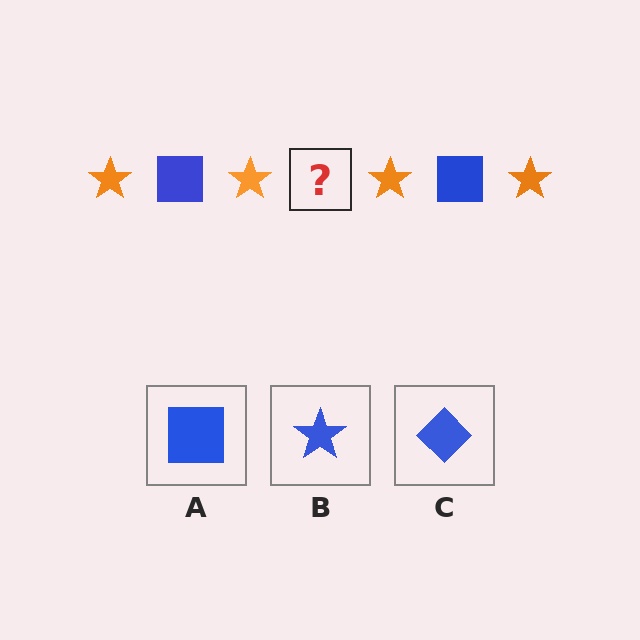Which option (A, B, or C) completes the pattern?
A.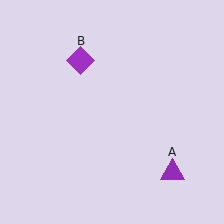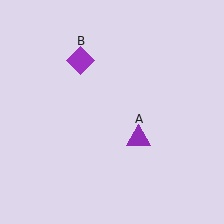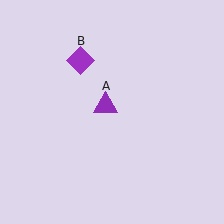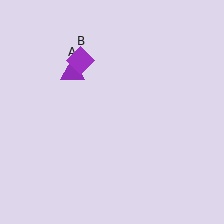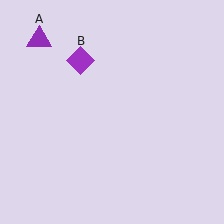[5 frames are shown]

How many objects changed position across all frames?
1 object changed position: purple triangle (object A).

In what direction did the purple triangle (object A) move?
The purple triangle (object A) moved up and to the left.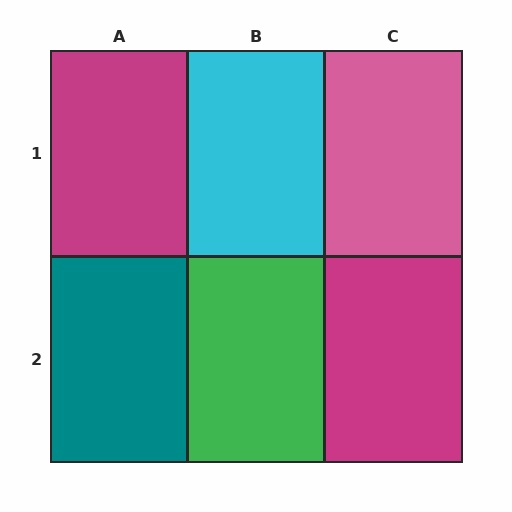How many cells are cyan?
1 cell is cyan.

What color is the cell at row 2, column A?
Teal.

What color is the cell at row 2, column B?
Green.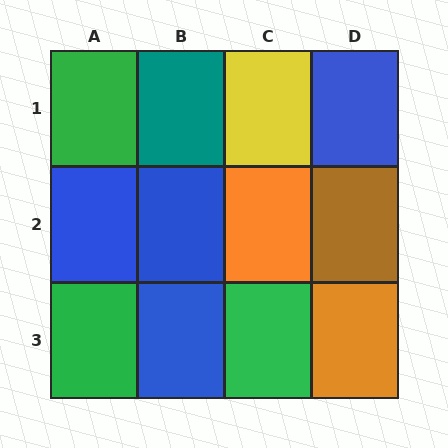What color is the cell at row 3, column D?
Orange.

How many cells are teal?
1 cell is teal.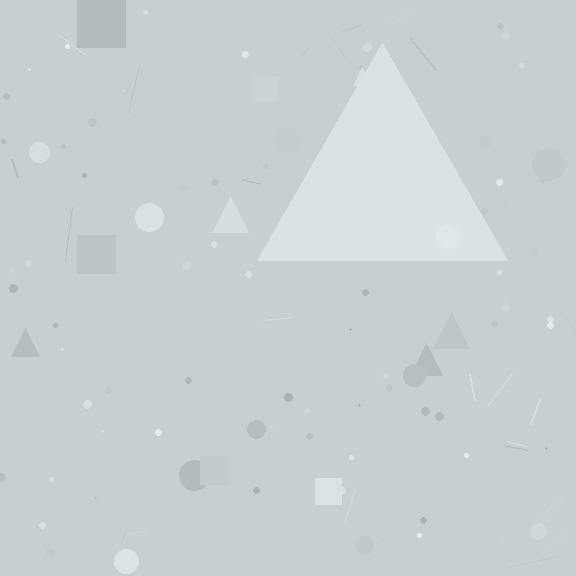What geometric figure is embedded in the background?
A triangle is embedded in the background.